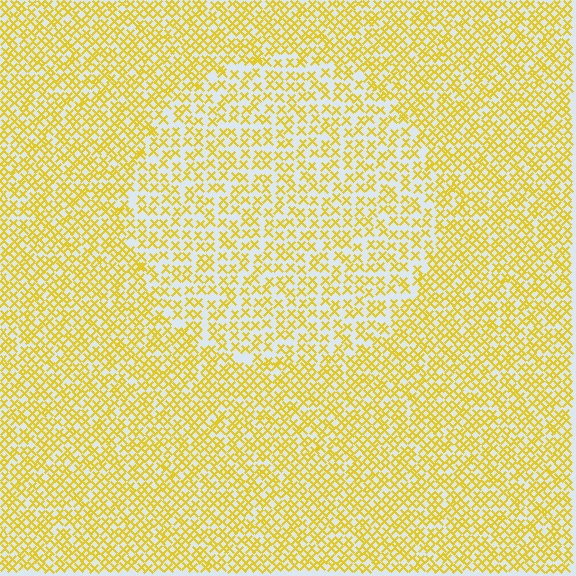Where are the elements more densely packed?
The elements are more densely packed outside the circle boundary.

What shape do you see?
I see a circle.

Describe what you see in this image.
The image contains small yellow elements arranged at two different densities. A circle-shaped region is visible where the elements are less densely packed than the surrounding area.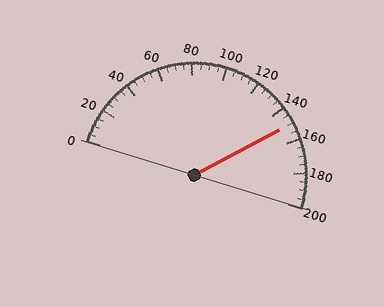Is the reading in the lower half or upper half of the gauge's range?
The reading is in the upper half of the range (0 to 200).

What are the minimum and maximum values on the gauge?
The gauge ranges from 0 to 200.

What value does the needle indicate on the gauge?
The needle indicates approximately 150.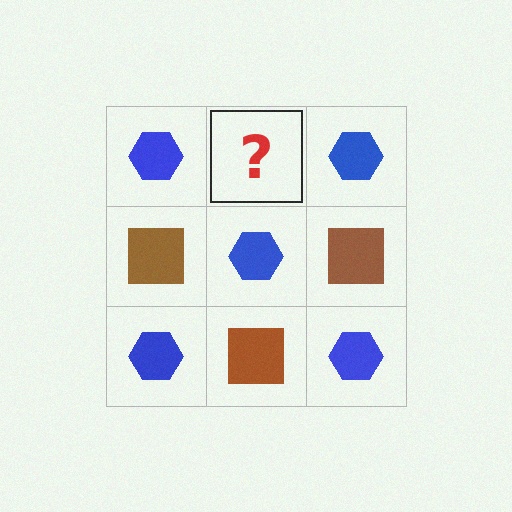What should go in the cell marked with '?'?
The missing cell should contain a brown square.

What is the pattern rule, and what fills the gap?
The rule is that it alternates blue hexagon and brown square in a checkerboard pattern. The gap should be filled with a brown square.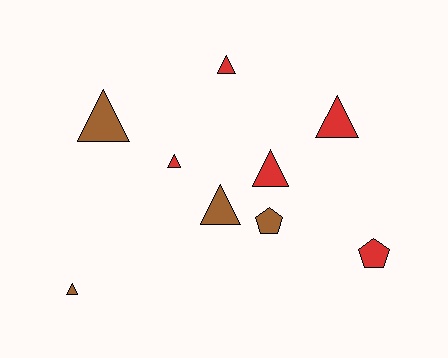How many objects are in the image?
There are 9 objects.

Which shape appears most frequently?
Triangle, with 7 objects.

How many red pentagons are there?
There is 1 red pentagon.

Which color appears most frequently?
Red, with 5 objects.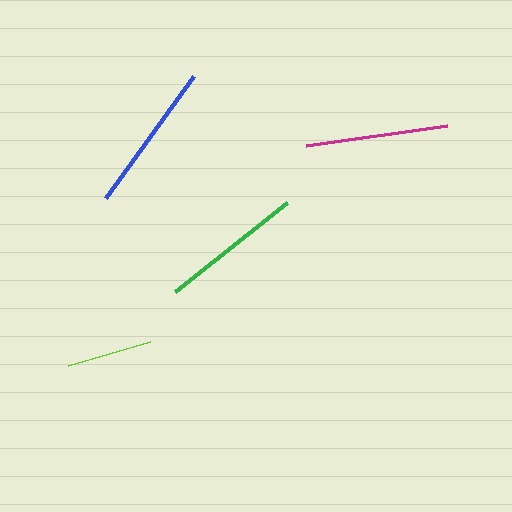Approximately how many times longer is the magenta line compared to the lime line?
The magenta line is approximately 1.7 times the length of the lime line.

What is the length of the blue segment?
The blue segment is approximately 151 pixels long.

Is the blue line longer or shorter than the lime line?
The blue line is longer than the lime line.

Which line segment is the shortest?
The lime line is the shortest at approximately 85 pixels.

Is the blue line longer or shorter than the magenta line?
The blue line is longer than the magenta line.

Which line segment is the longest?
The blue line is the longest at approximately 151 pixels.